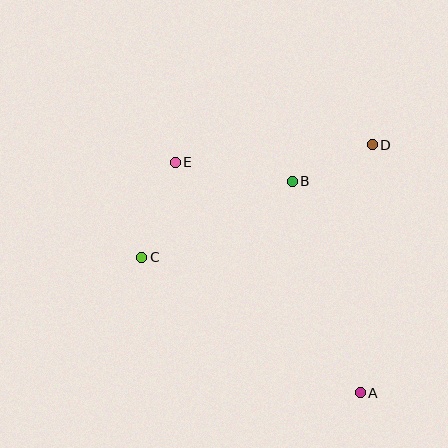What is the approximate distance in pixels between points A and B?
The distance between A and B is approximately 223 pixels.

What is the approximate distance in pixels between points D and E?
The distance between D and E is approximately 198 pixels.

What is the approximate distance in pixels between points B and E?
The distance between B and E is approximately 118 pixels.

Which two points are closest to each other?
Points B and D are closest to each other.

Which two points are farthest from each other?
Points A and E are farthest from each other.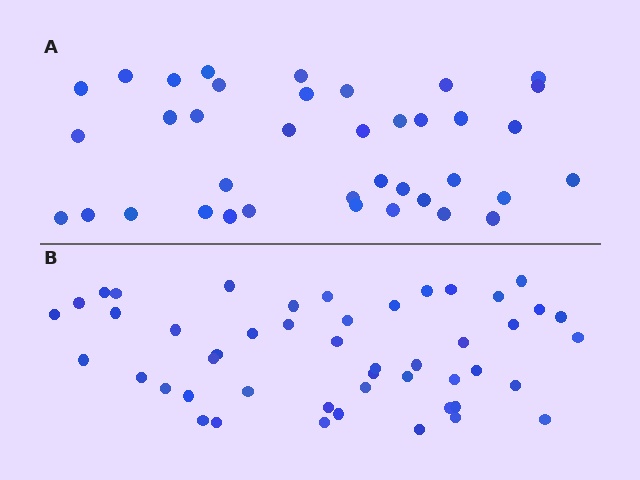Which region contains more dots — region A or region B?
Region B (the bottom region) has more dots.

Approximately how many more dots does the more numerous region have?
Region B has roughly 10 or so more dots than region A.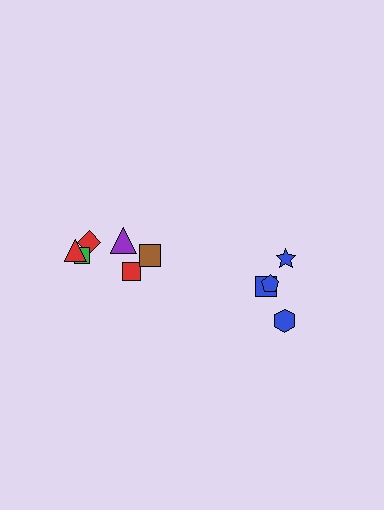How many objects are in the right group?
There are 4 objects.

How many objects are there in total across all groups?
There are 10 objects.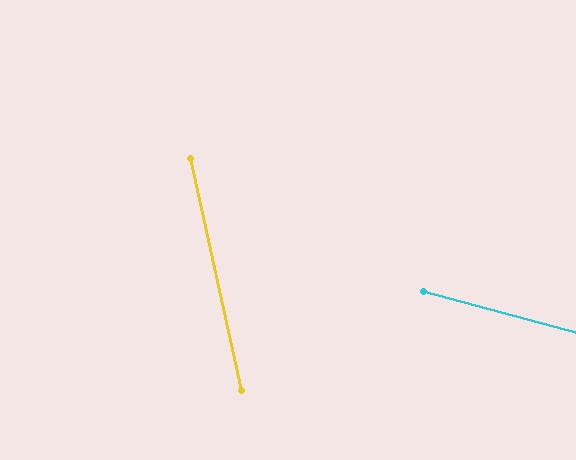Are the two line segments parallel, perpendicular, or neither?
Neither parallel nor perpendicular — they differ by about 62°.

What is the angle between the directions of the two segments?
Approximately 62 degrees.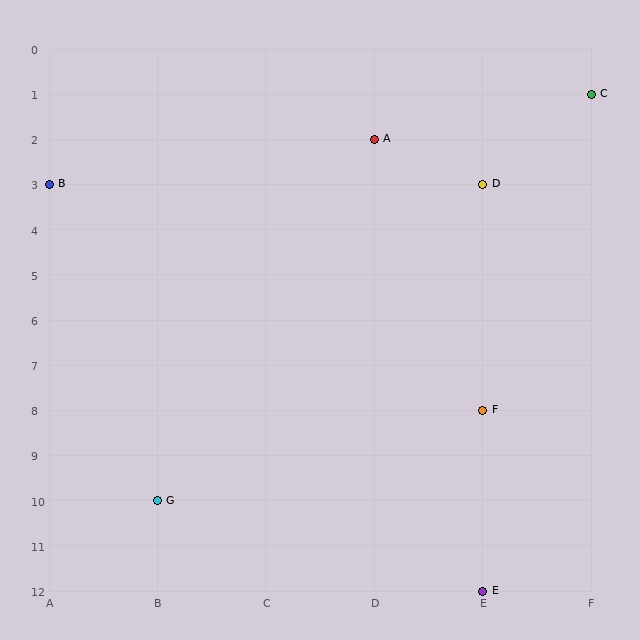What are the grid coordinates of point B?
Point B is at grid coordinates (A, 3).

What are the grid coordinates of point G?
Point G is at grid coordinates (B, 10).